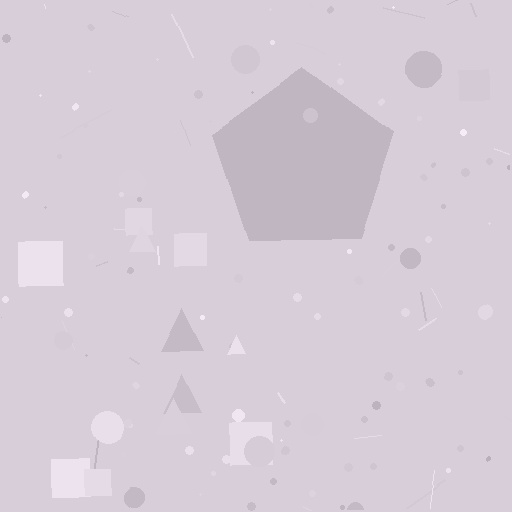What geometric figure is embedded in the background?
A pentagon is embedded in the background.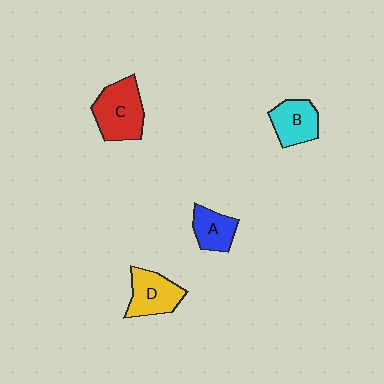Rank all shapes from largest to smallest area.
From largest to smallest: C (red), D (yellow), B (cyan), A (blue).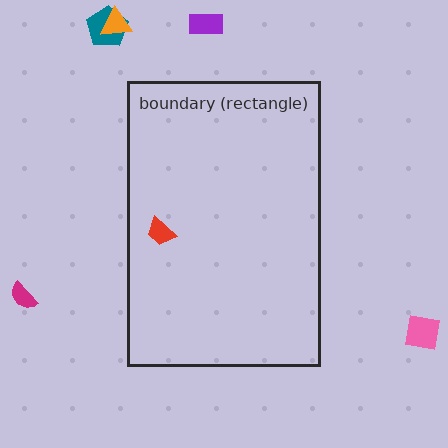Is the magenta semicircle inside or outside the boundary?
Outside.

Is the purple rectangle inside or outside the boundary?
Outside.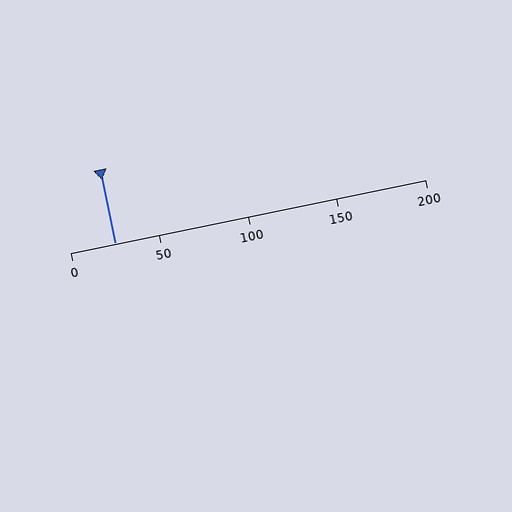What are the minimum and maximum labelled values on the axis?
The axis runs from 0 to 200.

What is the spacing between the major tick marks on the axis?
The major ticks are spaced 50 apart.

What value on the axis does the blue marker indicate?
The marker indicates approximately 25.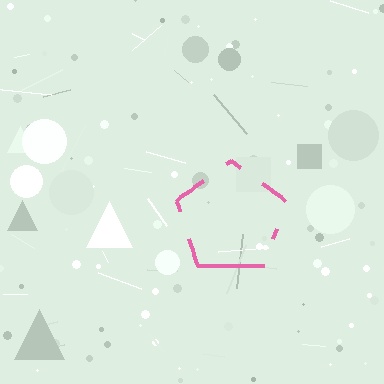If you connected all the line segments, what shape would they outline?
They would outline a pentagon.